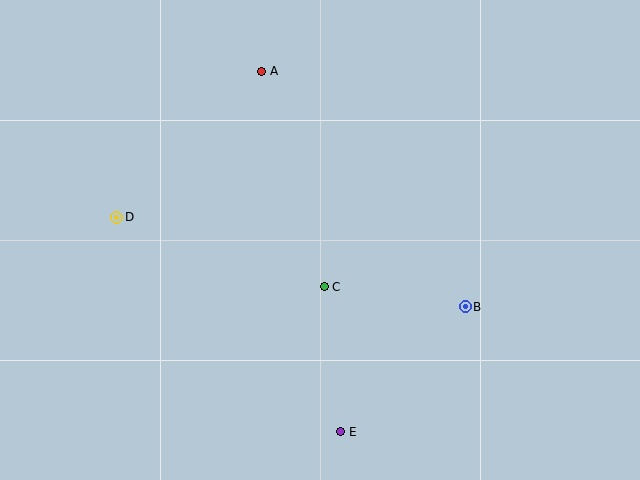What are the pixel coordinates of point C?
Point C is at (324, 287).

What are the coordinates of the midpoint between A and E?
The midpoint between A and E is at (301, 252).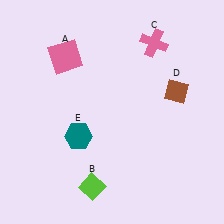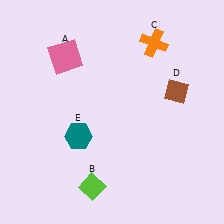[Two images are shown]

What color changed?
The cross (C) changed from pink in Image 1 to orange in Image 2.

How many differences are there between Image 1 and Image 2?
There is 1 difference between the two images.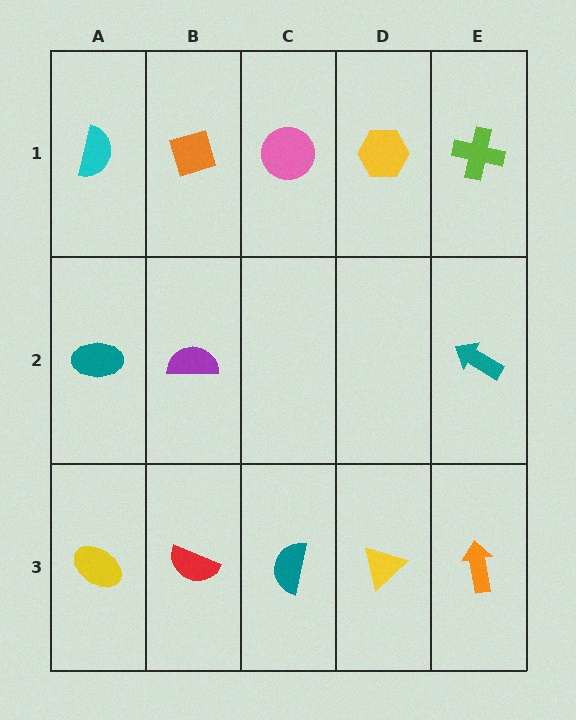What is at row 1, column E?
A lime cross.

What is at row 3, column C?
A teal semicircle.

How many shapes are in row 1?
5 shapes.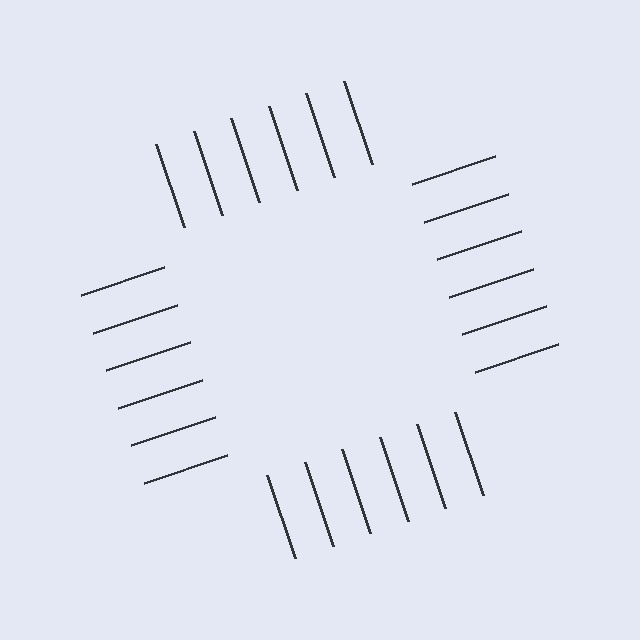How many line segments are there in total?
24 — 6 along each of the 4 edges.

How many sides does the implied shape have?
4 sides — the line-ends trace a square.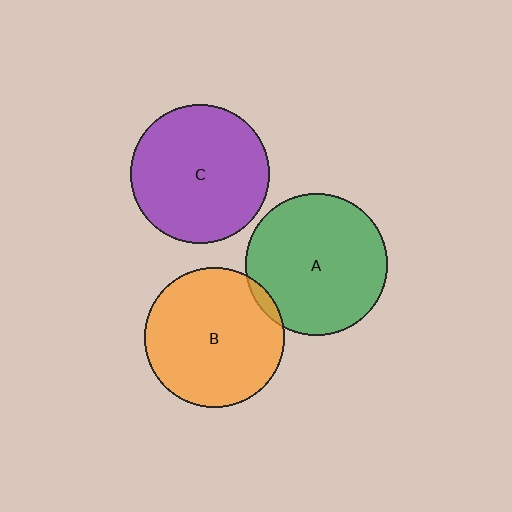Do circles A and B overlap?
Yes.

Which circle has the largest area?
Circle A (green).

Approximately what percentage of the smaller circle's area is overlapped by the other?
Approximately 5%.